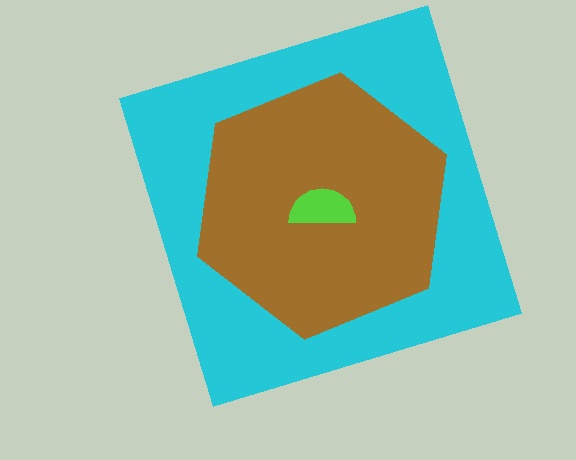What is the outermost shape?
The cyan square.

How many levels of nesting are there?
3.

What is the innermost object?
The lime semicircle.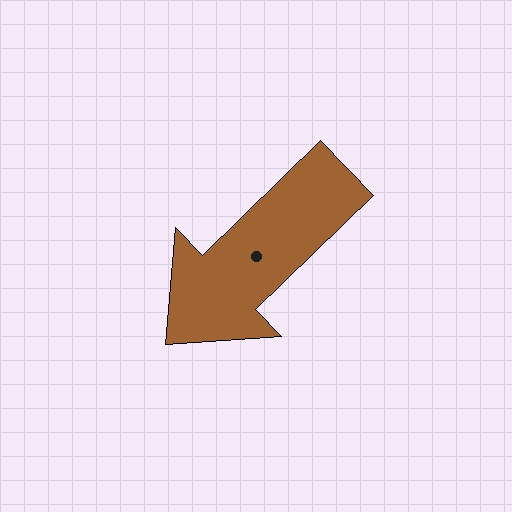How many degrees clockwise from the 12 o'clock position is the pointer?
Approximately 226 degrees.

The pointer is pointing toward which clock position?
Roughly 8 o'clock.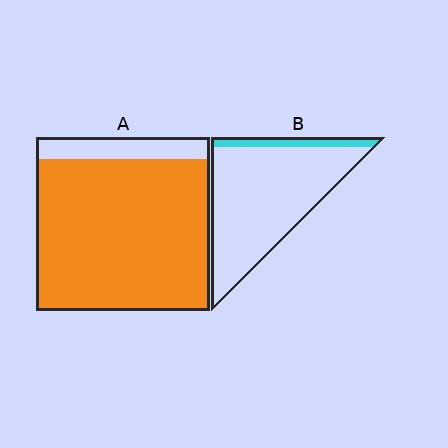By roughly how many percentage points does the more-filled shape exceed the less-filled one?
By roughly 75 percentage points (A over B).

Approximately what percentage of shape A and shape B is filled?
A is approximately 85% and B is approximately 10%.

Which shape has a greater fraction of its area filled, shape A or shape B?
Shape A.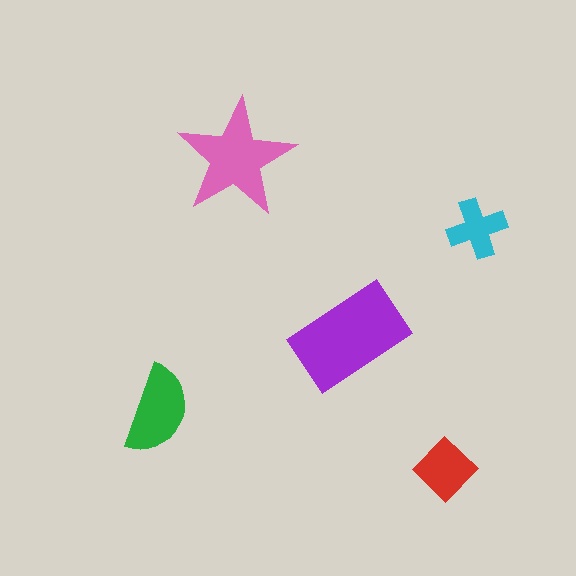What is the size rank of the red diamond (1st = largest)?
4th.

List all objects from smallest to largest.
The cyan cross, the red diamond, the green semicircle, the pink star, the purple rectangle.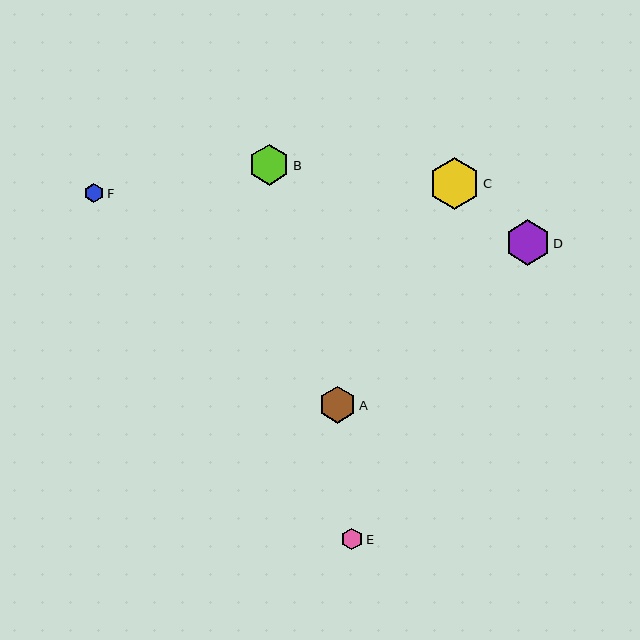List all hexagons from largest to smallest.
From largest to smallest: C, D, B, A, E, F.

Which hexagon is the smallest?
Hexagon F is the smallest with a size of approximately 19 pixels.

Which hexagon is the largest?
Hexagon C is the largest with a size of approximately 52 pixels.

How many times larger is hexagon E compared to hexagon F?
Hexagon E is approximately 1.1 times the size of hexagon F.